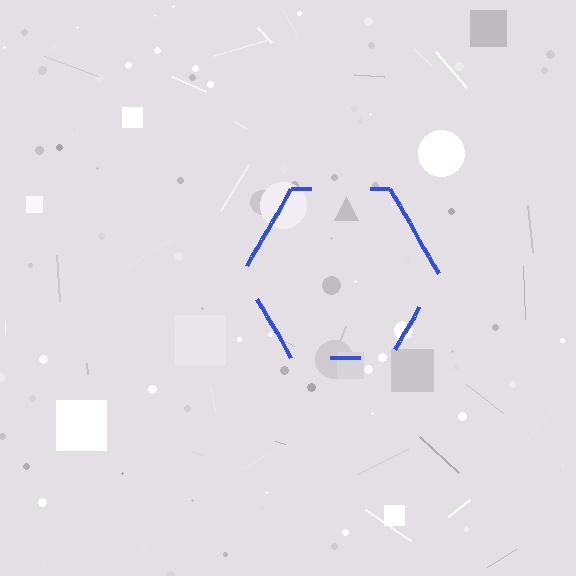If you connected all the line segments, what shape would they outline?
They would outline a hexagon.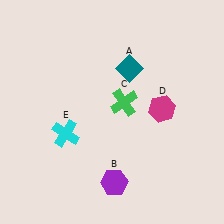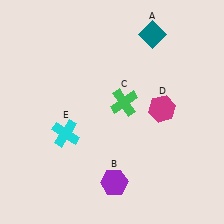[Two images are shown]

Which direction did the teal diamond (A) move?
The teal diamond (A) moved up.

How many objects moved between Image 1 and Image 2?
1 object moved between the two images.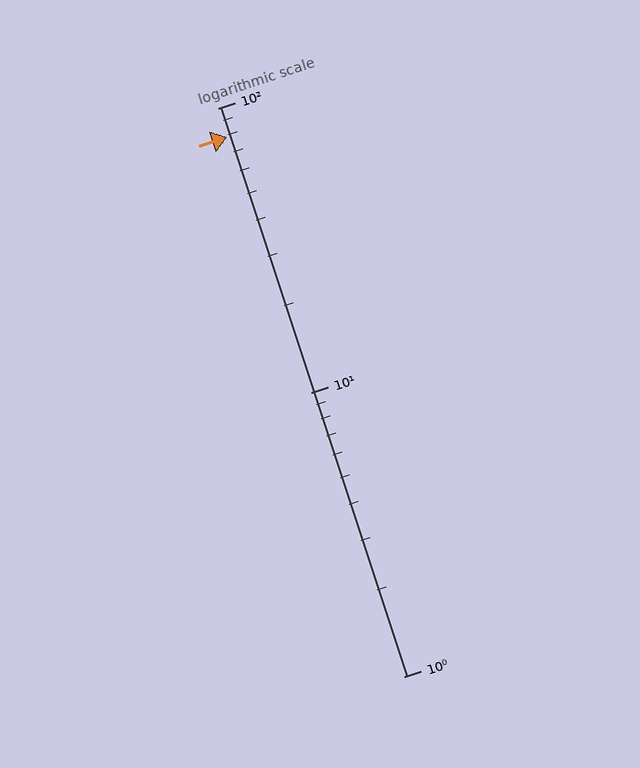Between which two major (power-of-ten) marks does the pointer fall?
The pointer is between 10 and 100.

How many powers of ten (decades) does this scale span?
The scale spans 2 decades, from 1 to 100.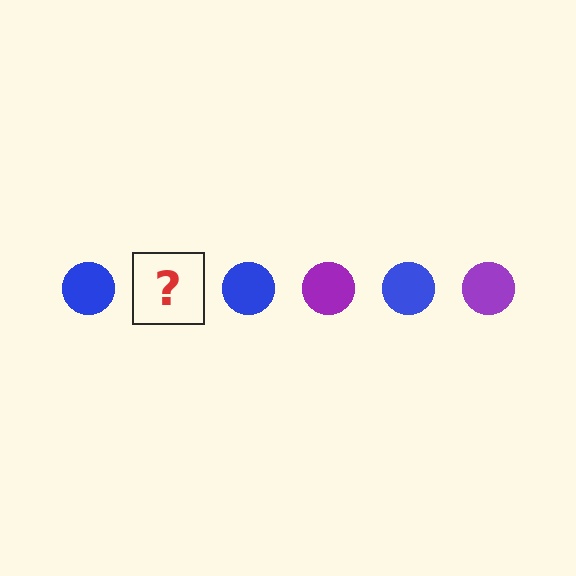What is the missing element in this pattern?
The missing element is a purple circle.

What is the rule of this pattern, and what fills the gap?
The rule is that the pattern cycles through blue, purple circles. The gap should be filled with a purple circle.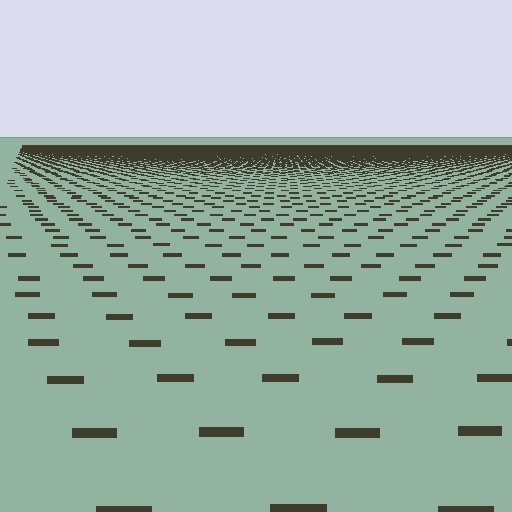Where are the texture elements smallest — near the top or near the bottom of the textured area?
Near the top.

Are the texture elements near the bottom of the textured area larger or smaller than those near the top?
Larger. Near the bottom, elements are closer to the viewer and appear at a bigger on-screen size.